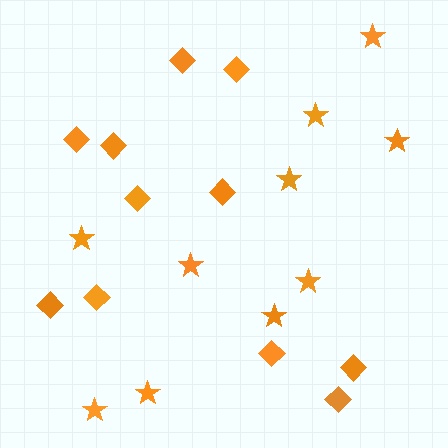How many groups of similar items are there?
There are 2 groups: one group of diamonds (11) and one group of stars (10).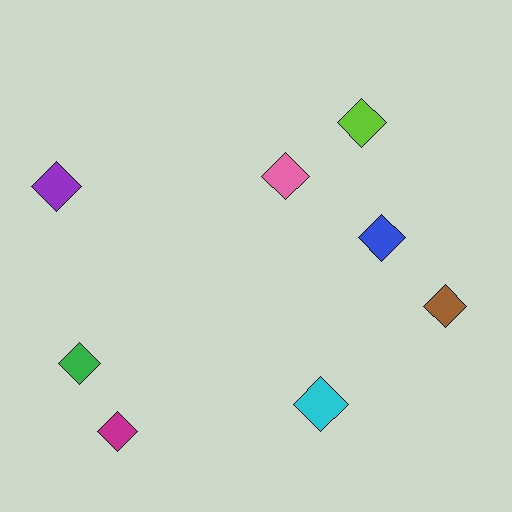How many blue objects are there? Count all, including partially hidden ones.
There is 1 blue object.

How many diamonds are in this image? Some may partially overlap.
There are 8 diamonds.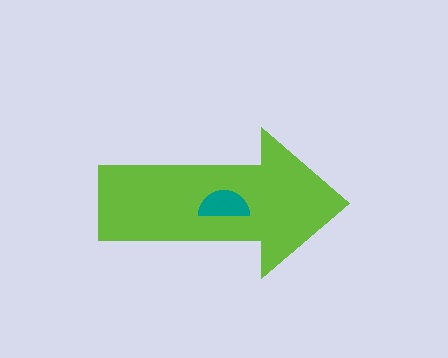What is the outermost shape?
The lime arrow.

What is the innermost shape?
The teal semicircle.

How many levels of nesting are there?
2.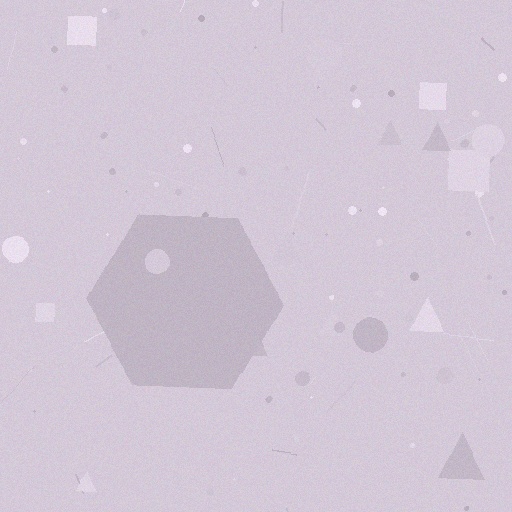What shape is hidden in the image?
A hexagon is hidden in the image.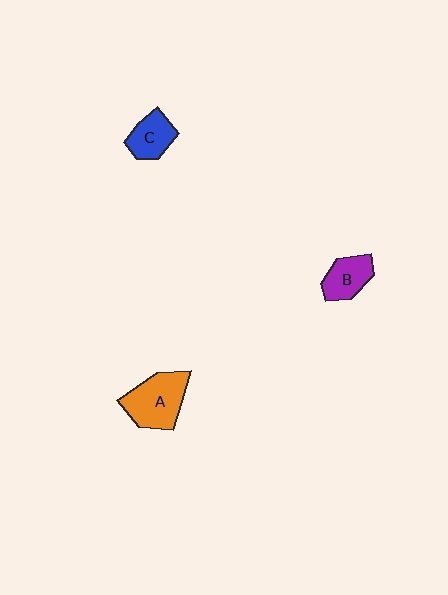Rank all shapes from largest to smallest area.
From largest to smallest: A (orange), B (purple), C (blue).